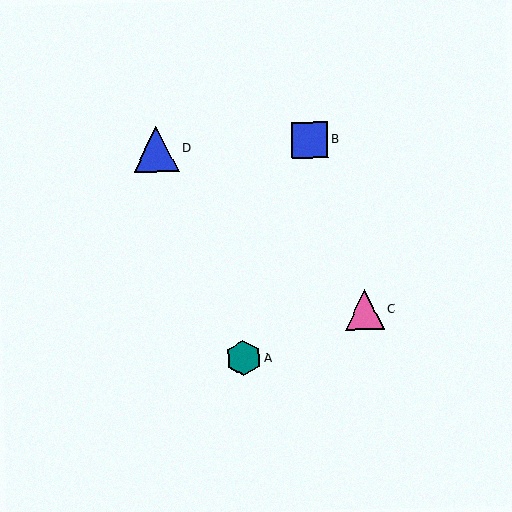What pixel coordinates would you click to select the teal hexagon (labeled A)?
Click at (244, 358) to select the teal hexagon A.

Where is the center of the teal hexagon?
The center of the teal hexagon is at (244, 358).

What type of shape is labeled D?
Shape D is a blue triangle.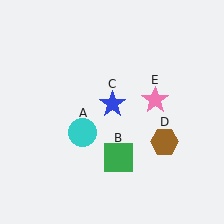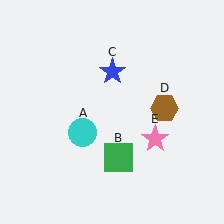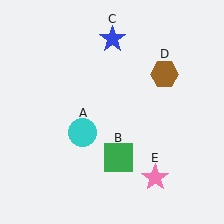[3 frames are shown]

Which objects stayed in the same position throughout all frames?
Cyan circle (object A) and green square (object B) remained stationary.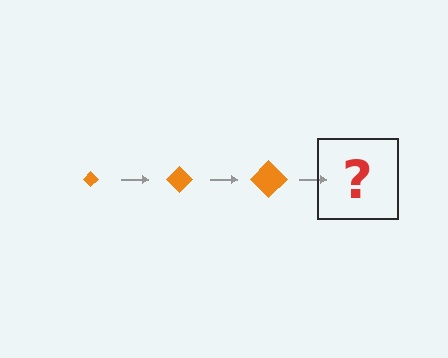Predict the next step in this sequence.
The next step is an orange diamond, larger than the previous one.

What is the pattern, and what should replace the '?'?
The pattern is that the diamond gets progressively larger each step. The '?' should be an orange diamond, larger than the previous one.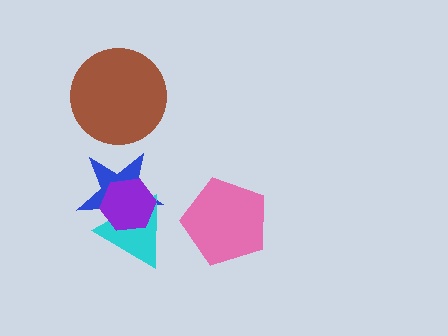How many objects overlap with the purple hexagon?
2 objects overlap with the purple hexagon.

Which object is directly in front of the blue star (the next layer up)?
The cyan triangle is directly in front of the blue star.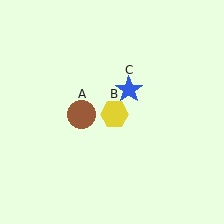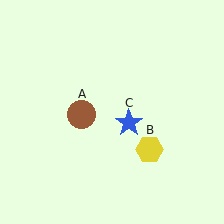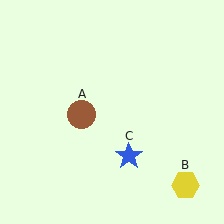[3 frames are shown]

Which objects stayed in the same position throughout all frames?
Brown circle (object A) remained stationary.